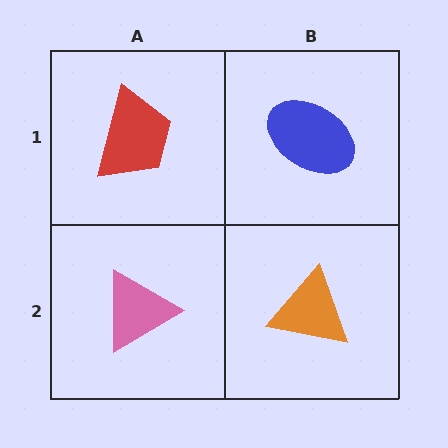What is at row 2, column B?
An orange triangle.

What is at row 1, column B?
A blue ellipse.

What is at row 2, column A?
A pink triangle.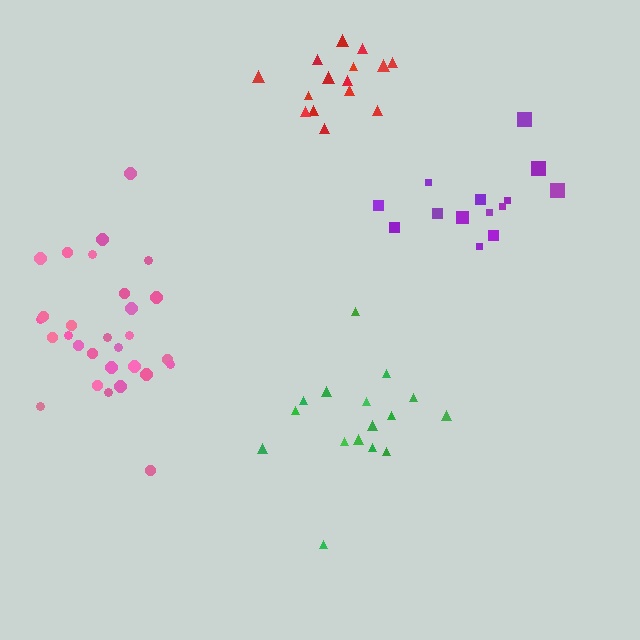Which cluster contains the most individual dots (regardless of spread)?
Pink (29).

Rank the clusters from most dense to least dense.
red, purple, green, pink.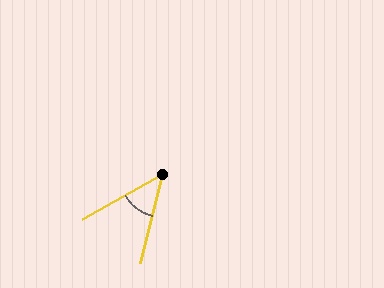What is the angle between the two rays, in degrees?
Approximately 47 degrees.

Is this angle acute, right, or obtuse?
It is acute.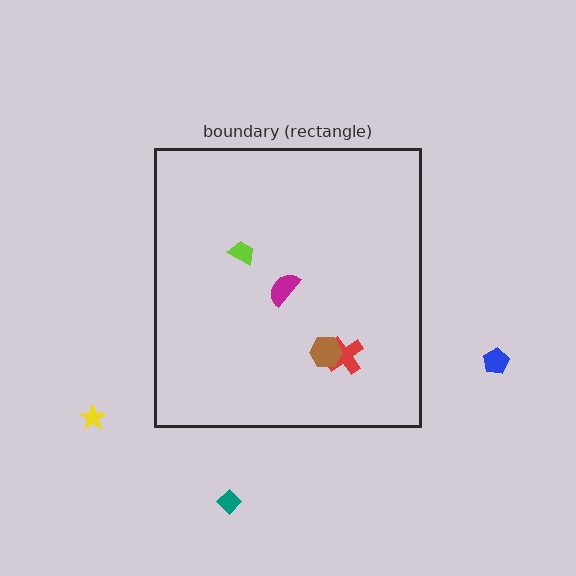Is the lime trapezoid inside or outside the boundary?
Inside.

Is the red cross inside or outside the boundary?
Inside.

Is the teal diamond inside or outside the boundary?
Outside.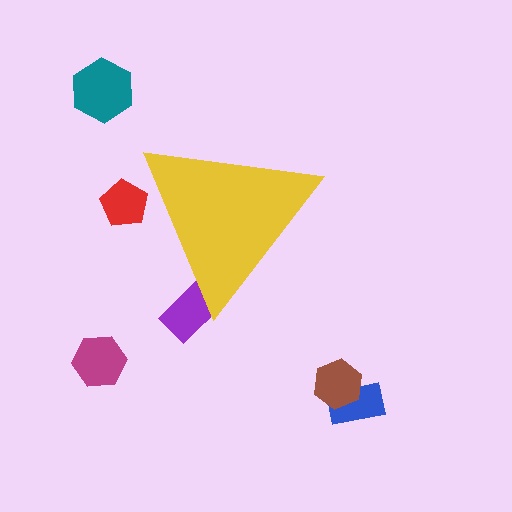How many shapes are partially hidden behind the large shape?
2 shapes are partially hidden.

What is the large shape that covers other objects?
A yellow triangle.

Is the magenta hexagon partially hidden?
No, the magenta hexagon is fully visible.